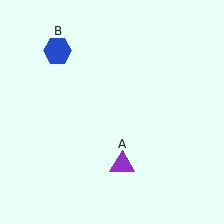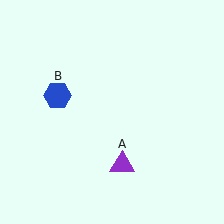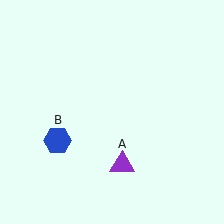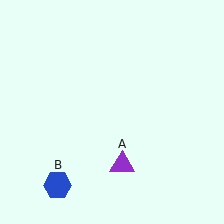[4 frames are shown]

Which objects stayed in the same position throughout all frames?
Purple triangle (object A) remained stationary.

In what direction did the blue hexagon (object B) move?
The blue hexagon (object B) moved down.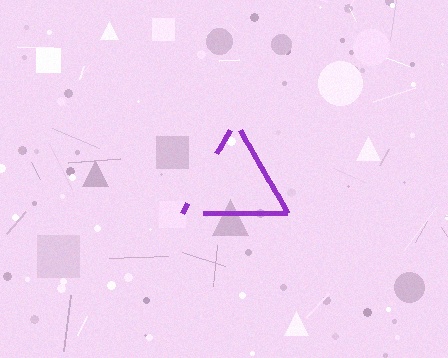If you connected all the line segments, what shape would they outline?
They would outline a triangle.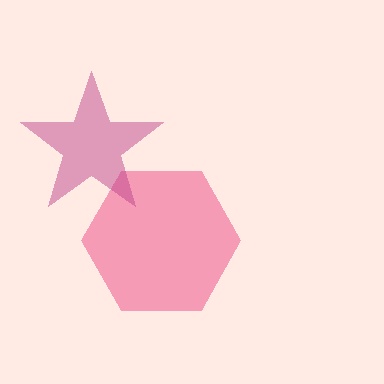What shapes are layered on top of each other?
The layered shapes are: a pink hexagon, a magenta star.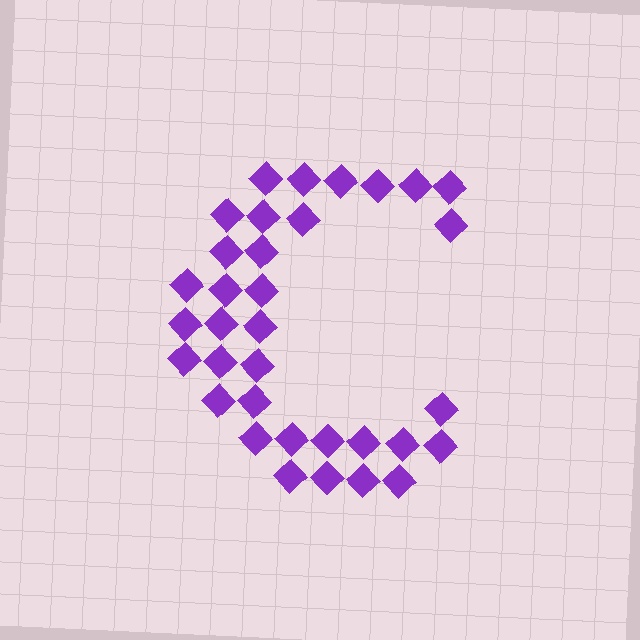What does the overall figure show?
The overall figure shows the letter C.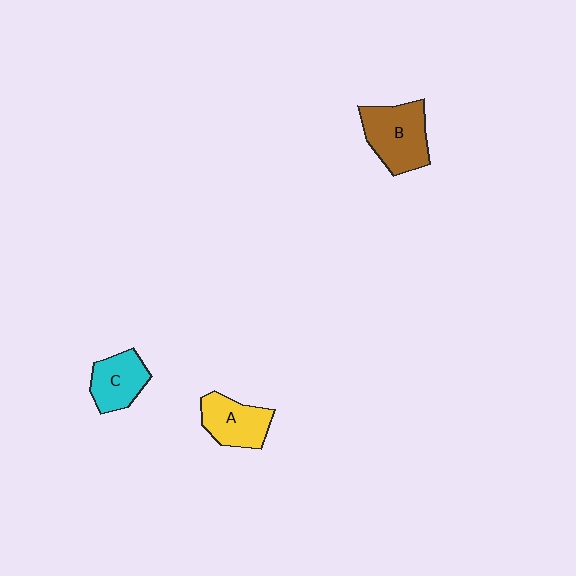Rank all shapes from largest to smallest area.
From largest to smallest: B (brown), A (yellow), C (cyan).